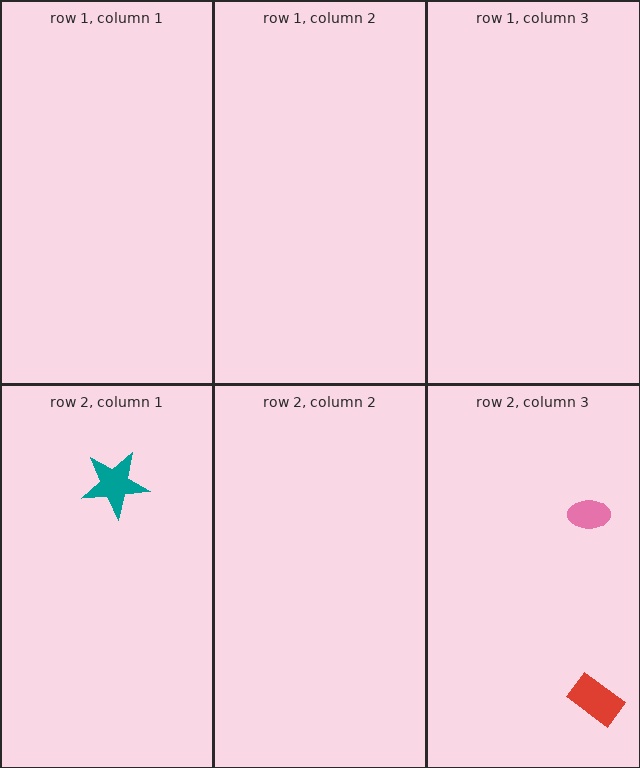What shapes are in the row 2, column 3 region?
The pink ellipse, the red rectangle.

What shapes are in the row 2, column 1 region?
The teal star.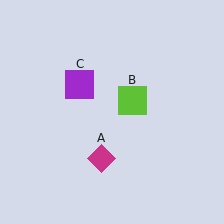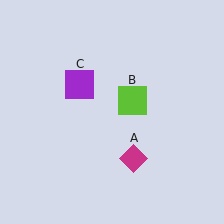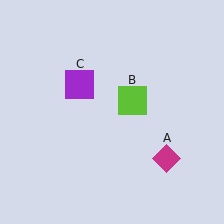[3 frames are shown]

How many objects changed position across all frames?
1 object changed position: magenta diamond (object A).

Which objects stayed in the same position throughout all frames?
Lime square (object B) and purple square (object C) remained stationary.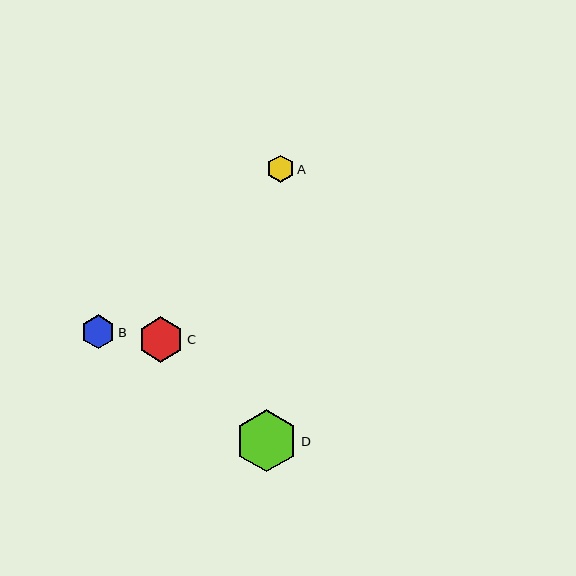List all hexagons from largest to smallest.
From largest to smallest: D, C, B, A.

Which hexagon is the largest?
Hexagon D is the largest with a size of approximately 62 pixels.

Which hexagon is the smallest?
Hexagon A is the smallest with a size of approximately 27 pixels.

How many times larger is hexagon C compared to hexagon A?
Hexagon C is approximately 1.7 times the size of hexagon A.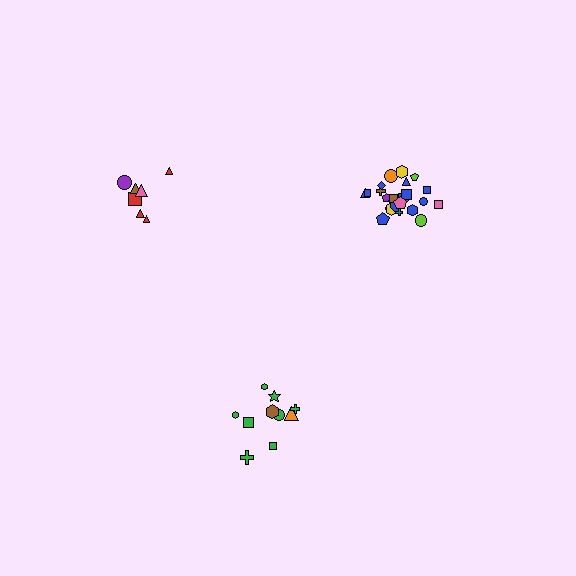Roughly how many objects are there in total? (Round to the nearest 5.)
Roughly 40 objects in total.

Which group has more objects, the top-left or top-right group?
The top-right group.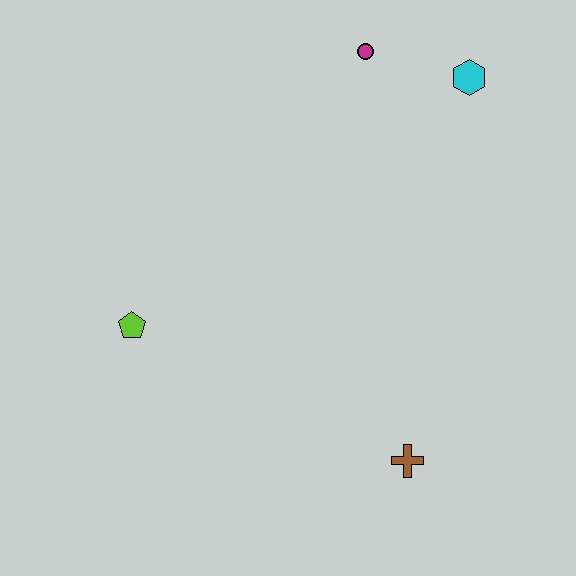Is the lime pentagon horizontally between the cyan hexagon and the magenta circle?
No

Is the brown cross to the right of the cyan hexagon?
No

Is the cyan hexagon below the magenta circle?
Yes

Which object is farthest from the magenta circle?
The brown cross is farthest from the magenta circle.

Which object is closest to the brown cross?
The lime pentagon is closest to the brown cross.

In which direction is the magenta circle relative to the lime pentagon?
The magenta circle is above the lime pentagon.